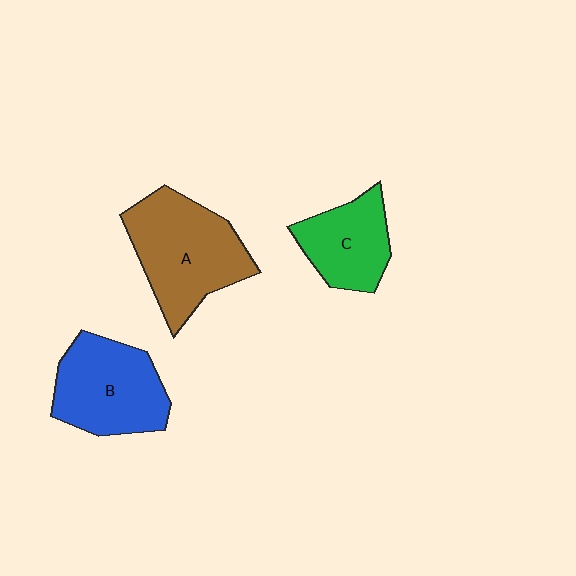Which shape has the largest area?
Shape A (brown).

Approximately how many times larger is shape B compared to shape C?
Approximately 1.3 times.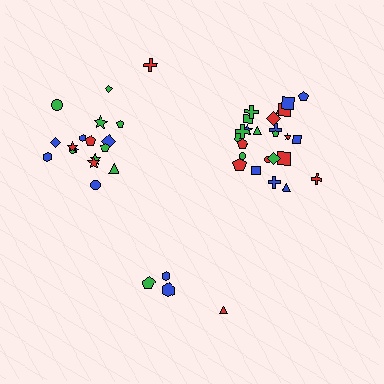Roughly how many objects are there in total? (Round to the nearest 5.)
Roughly 45 objects in total.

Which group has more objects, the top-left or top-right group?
The top-right group.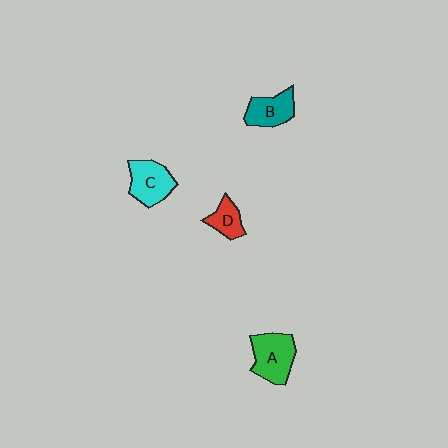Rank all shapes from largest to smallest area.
From largest to smallest: A (green), C (cyan), B (teal), D (red).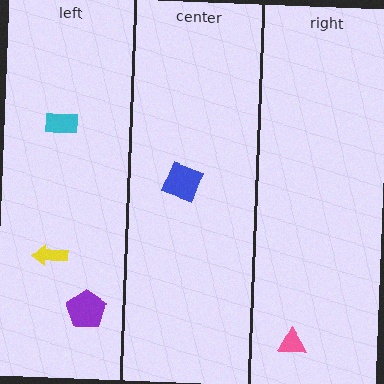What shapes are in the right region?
The pink triangle.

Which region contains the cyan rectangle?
The left region.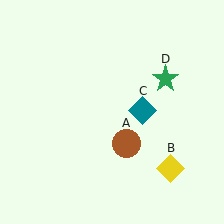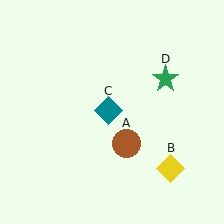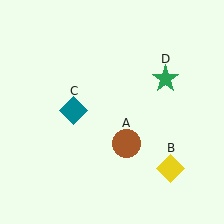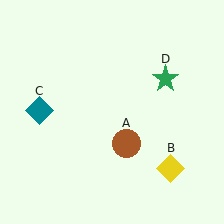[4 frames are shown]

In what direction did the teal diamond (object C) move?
The teal diamond (object C) moved left.